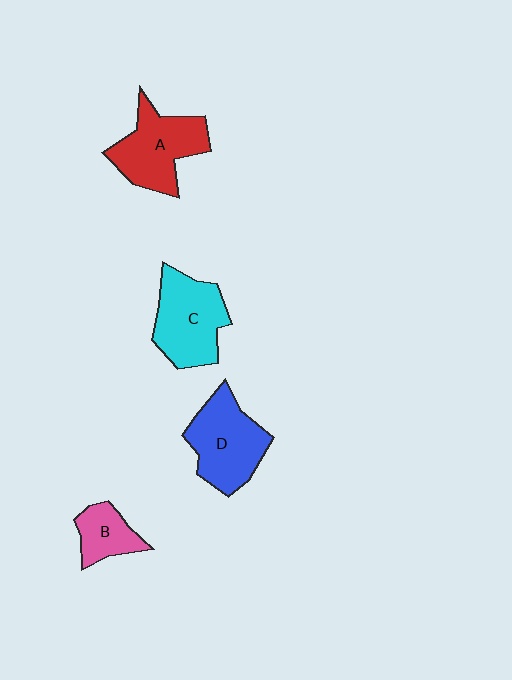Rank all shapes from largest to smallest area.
From largest to smallest: D (blue), A (red), C (cyan), B (pink).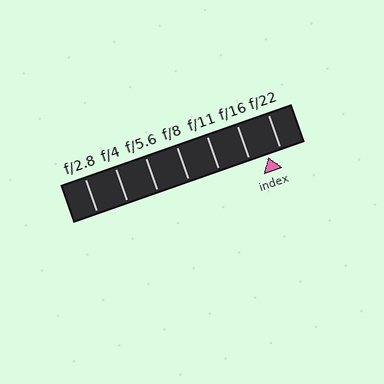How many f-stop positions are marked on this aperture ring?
There are 7 f-stop positions marked.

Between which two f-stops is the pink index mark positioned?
The index mark is between f/16 and f/22.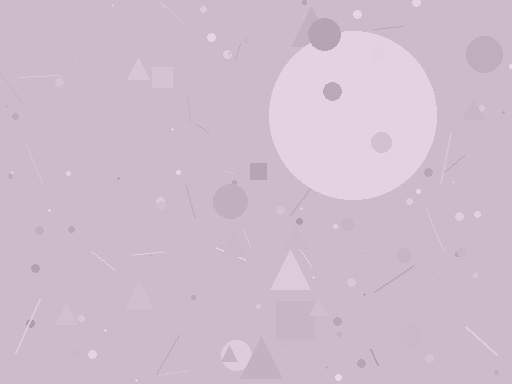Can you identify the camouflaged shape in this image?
The camouflaged shape is a circle.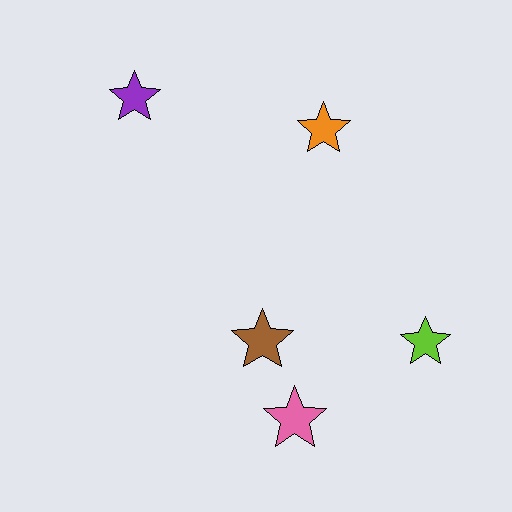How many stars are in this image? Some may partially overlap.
There are 5 stars.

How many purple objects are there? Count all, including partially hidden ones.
There is 1 purple object.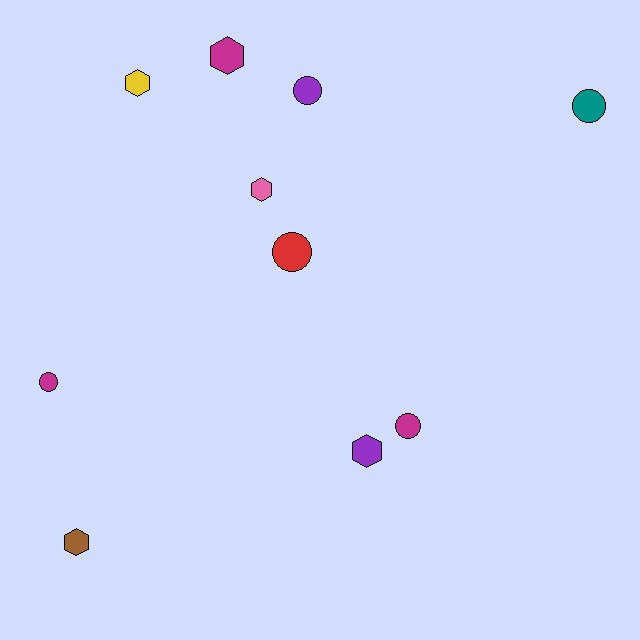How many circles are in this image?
There are 5 circles.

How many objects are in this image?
There are 10 objects.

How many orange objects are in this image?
There are no orange objects.